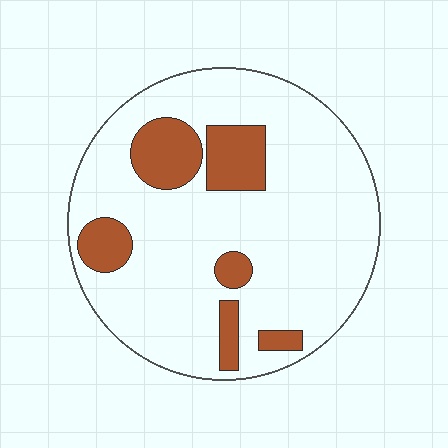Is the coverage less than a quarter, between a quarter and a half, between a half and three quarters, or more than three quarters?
Less than a quarter.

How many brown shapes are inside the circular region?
6.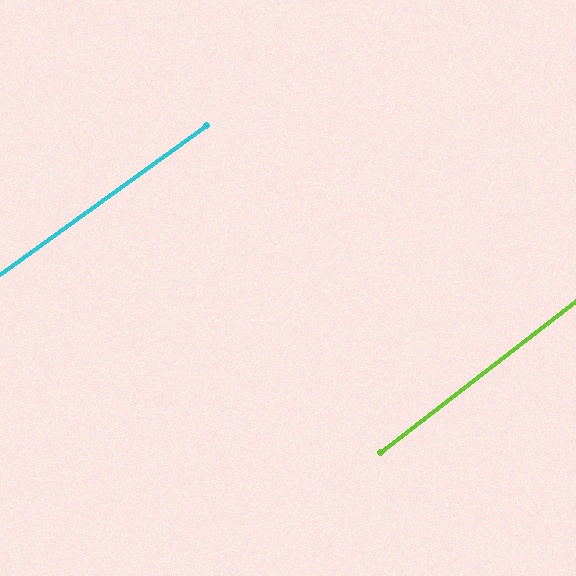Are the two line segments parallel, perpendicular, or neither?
Parallel — their directions differ by only 1.8°.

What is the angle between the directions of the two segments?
Approximately 2 degrees.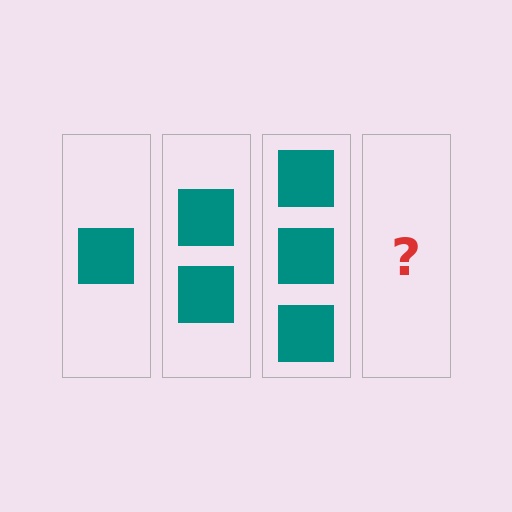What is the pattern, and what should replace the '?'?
The pattern is that each step adds one more square. The '?' should be 4 squares.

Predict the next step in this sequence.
The next step is 4 squares.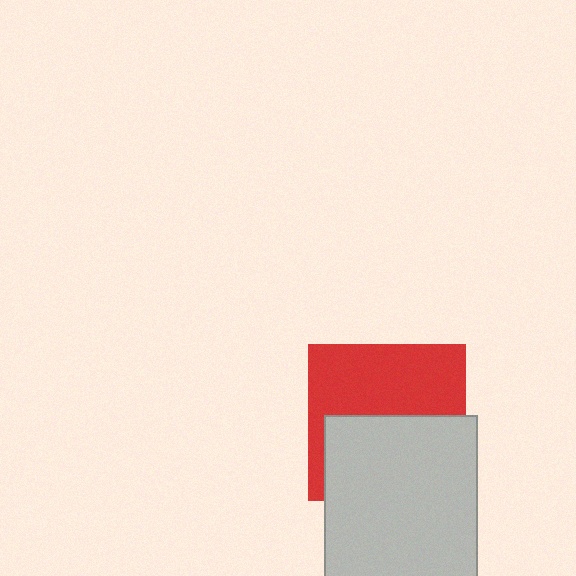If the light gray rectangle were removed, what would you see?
You would see the complete red square.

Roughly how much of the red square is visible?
About half of it is visible (roughly 51%).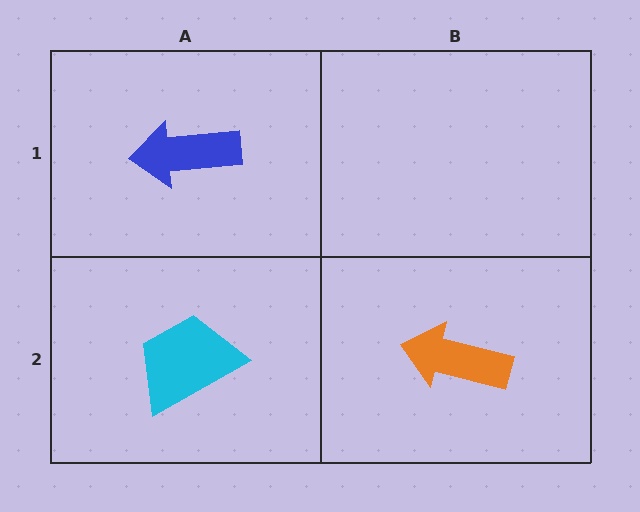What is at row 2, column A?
A cyan trapezoid.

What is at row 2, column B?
An orange arrow.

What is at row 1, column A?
A blue arrow.